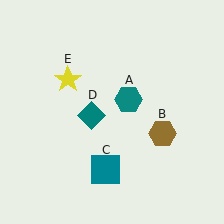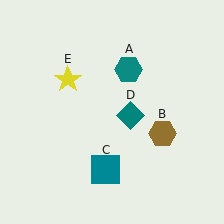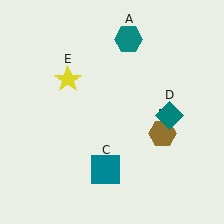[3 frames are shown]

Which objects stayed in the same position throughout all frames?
Brown hexagon (object B) and teal square (object C) and yellow star (object E) remained stationary.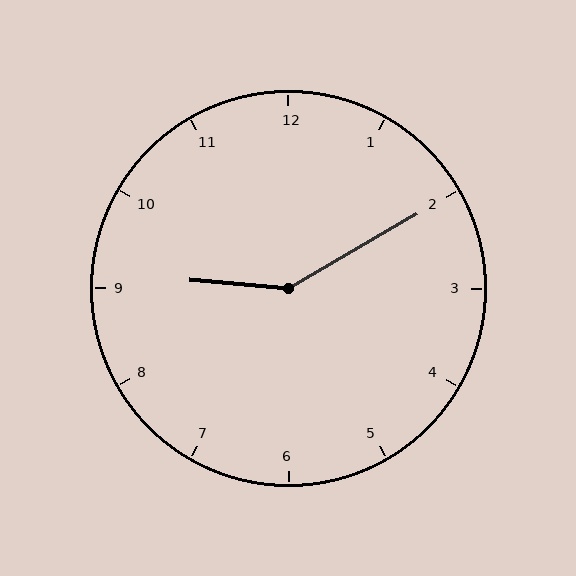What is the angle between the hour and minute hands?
Approximately 145 degrees.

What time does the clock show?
9:10.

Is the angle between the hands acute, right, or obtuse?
It is obtuse.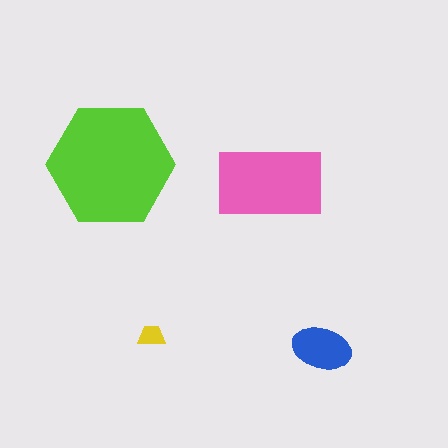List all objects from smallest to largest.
The yellow trapezoid, the blue ellipse, the pink rectangle, the lime hexagon.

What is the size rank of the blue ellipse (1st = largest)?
3rd.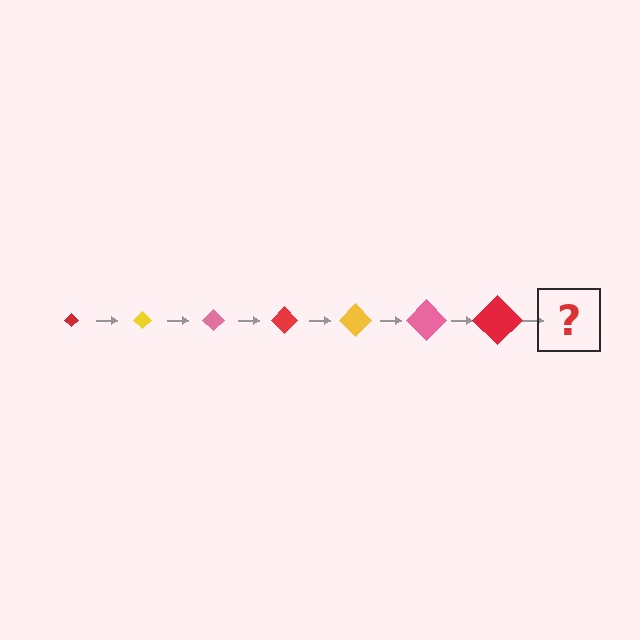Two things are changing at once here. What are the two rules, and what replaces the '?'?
The two rules are that the diamond grows larger each step and the color cycles through red, yellow, and pink. The '?' should be a yellow diamond, larger than the previous one.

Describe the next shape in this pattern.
It should be a yellow diamond, larger than the previous one.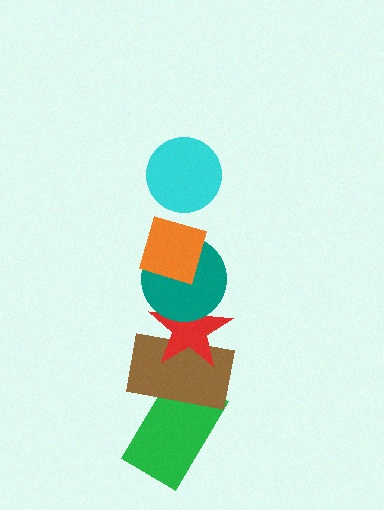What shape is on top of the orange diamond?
The cyan circle is on top of the orange diamond.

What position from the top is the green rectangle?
The green rectangle is 6th from the top.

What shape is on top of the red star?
The teal circle is on top of the red star.